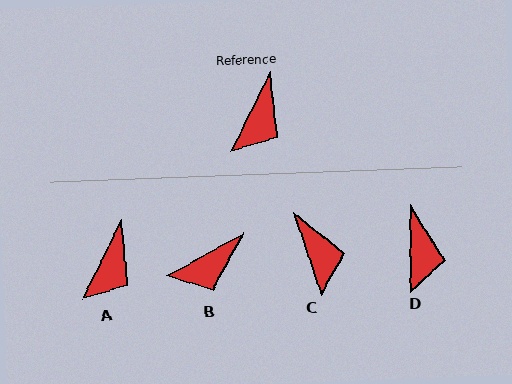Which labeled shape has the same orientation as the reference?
A.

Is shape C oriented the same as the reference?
No, it is off by about 44 degrees.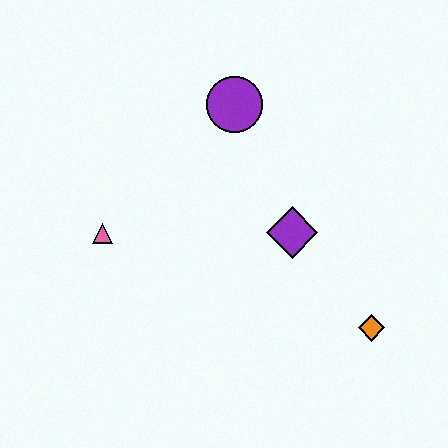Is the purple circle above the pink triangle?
Yes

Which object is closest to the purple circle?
The purple diamond is closest to the purple circle.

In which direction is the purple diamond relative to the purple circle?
The purple diamond is below the purple circle.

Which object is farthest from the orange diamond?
The pink triangle is farthest from the orange diamond.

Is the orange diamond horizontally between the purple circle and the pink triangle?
No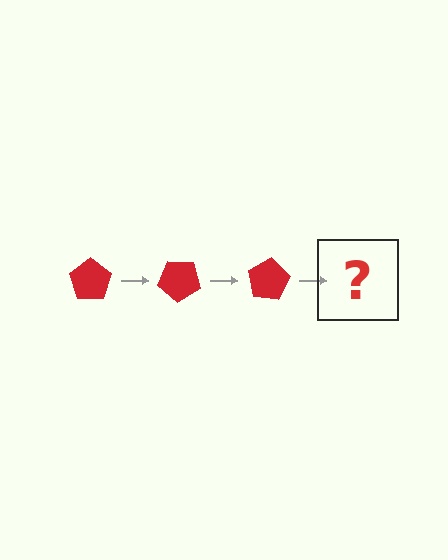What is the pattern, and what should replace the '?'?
The pattern is that the pentagon rotates 40 degrees each step. The '?' should be a red pentagon rotated 120 degrees.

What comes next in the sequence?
The next element should be a red pentagon rotated 120 degrees.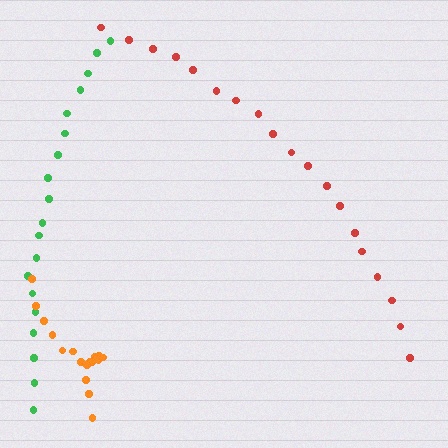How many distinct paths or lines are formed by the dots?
There are 3 distinct paths.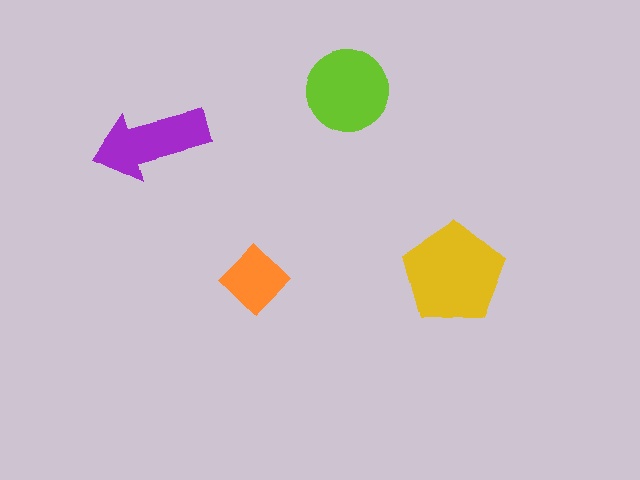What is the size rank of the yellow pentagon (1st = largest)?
1st.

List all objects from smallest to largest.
The orange diamond, the purple arrow, the lime circle, the yellow pentagon.